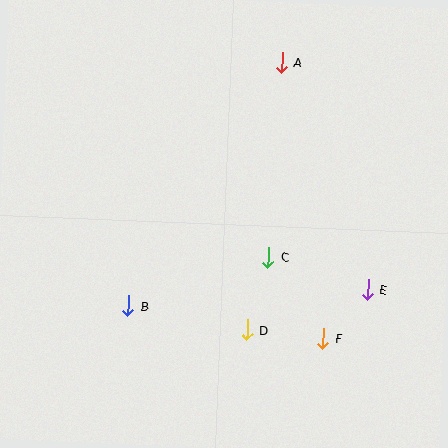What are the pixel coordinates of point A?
Point A is at (282, 63).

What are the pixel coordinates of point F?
Point F is at (323, 338).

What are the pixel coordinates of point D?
Point D is at (247, 330).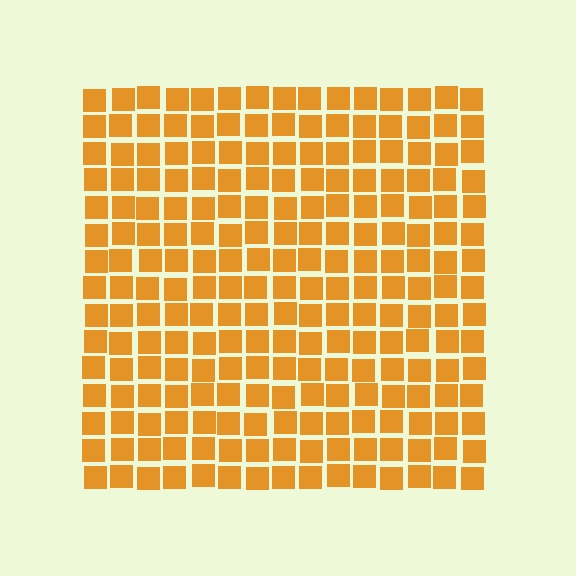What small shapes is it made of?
It is made of small squares.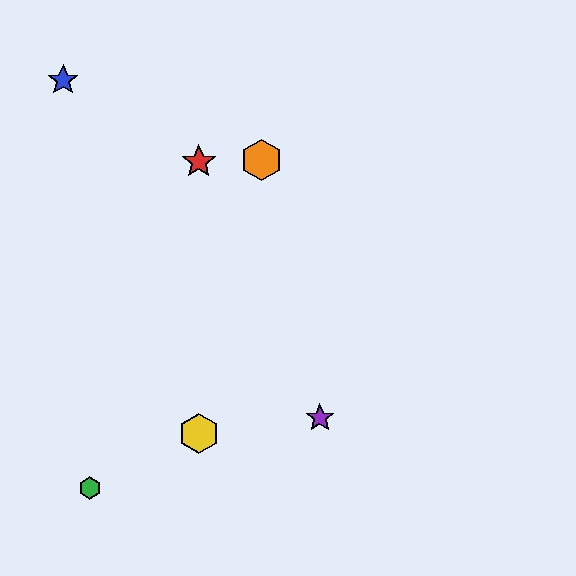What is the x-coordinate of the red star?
The red star is at x≈199.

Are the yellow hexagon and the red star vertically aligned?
Yes, both are at x≈199.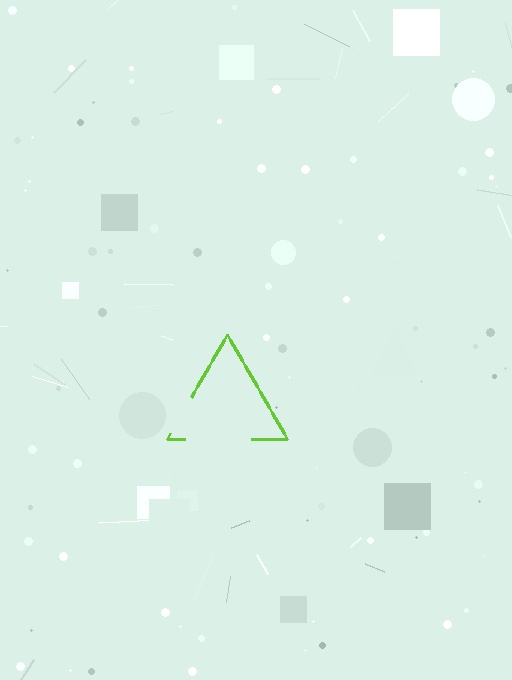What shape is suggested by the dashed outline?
The dashed outline suggests a triangle.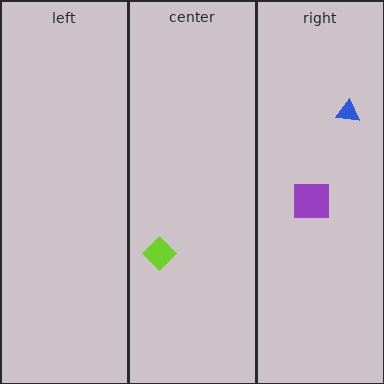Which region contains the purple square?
The right region.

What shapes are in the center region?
The lime diamond.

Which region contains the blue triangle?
The right region.